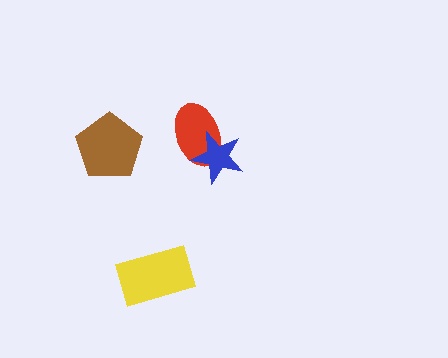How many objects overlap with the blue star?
1 object overlaps with the blue star.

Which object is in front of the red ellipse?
The blue star is in front of the red ellipse.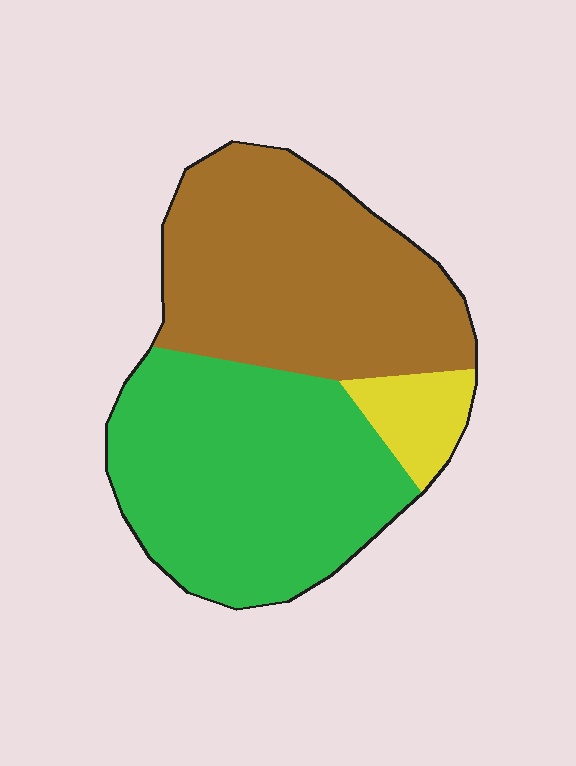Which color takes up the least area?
Yellow, at roughly 10%.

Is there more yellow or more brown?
Brown.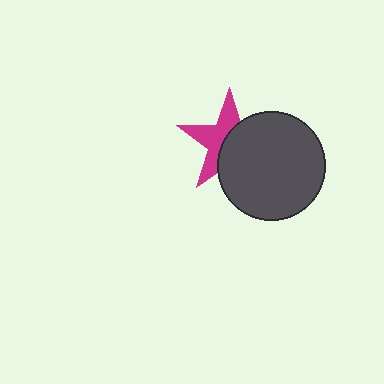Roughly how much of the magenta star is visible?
About half of it is visible (roughly 48%).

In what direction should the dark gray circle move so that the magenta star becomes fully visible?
The dark gray circle should move toward the lower-right. That is the shortest direction to clear the overlap and leave the magenta star fully visible.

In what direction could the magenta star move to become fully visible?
The magenta star could move toward the upper-left. That would shift it out from behind the dark gray circle entirely.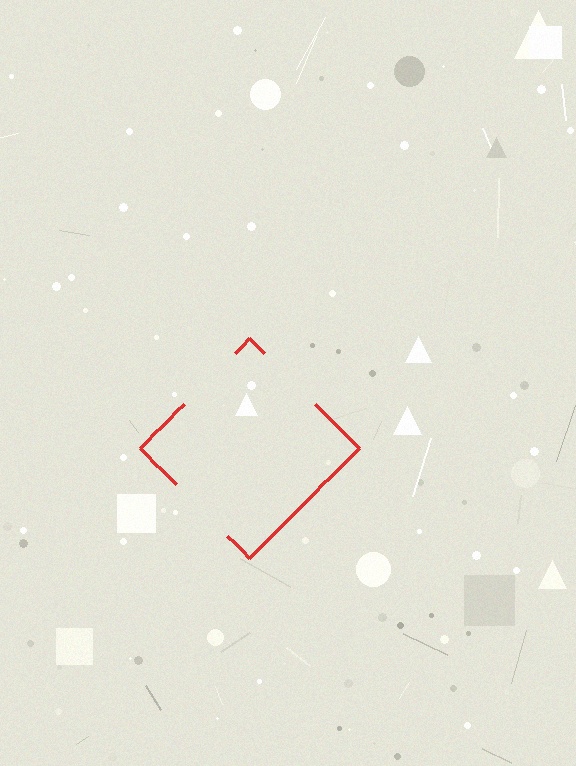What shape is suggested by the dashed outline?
The dashed outline suggests a diamond.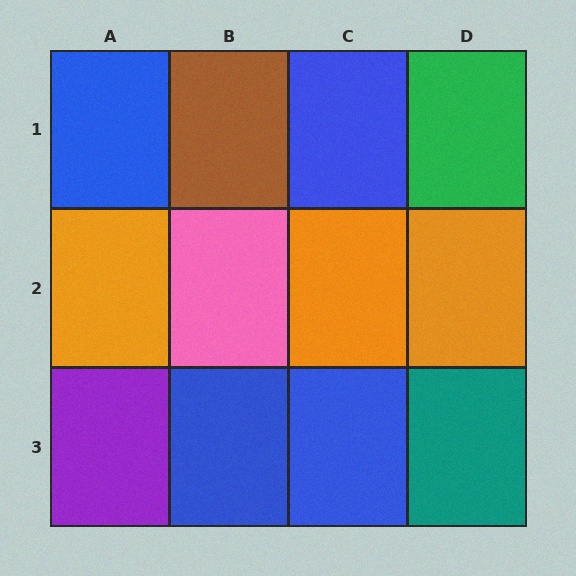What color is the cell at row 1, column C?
Blue.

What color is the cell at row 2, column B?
Pink.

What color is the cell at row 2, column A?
Orange.